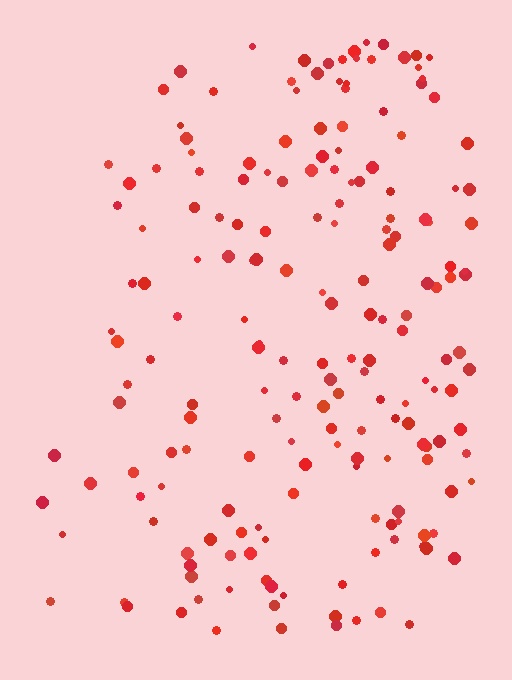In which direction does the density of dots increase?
From left to right, with the right side densest.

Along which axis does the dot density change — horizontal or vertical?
Horizontal.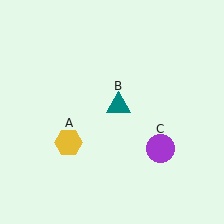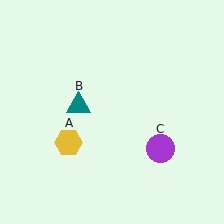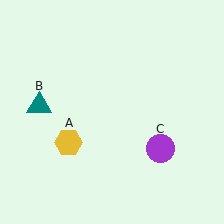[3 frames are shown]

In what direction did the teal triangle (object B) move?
The teal triangle (object B) moved left.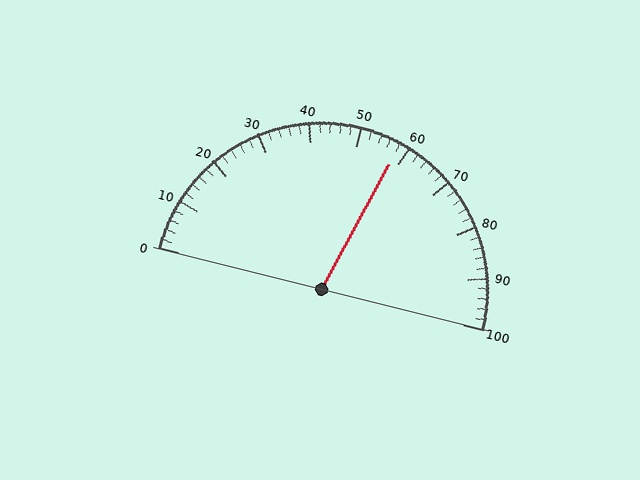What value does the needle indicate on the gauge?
The needle indicates approximately 58.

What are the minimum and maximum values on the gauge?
The gauge ranges from 0 to 100.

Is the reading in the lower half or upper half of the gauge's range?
The reading is in the upper half of the range (0 to 100).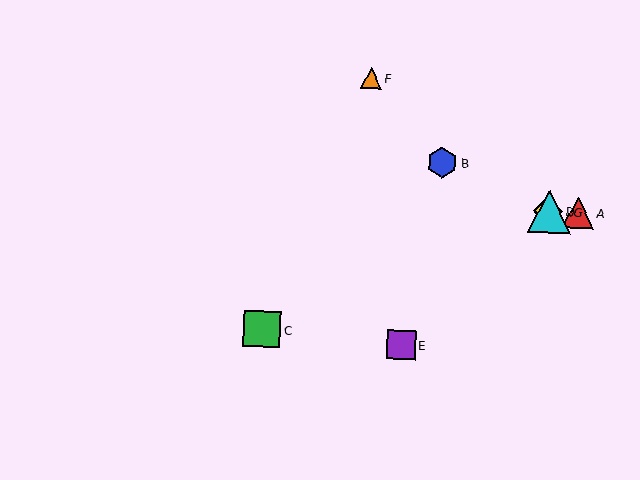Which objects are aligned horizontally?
Objects A, D, G are aligned horizontally.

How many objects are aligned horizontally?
3 objects (A, D, G) are aligned horizontally.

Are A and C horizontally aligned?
No, A is at y≈213 and C is at y≈329.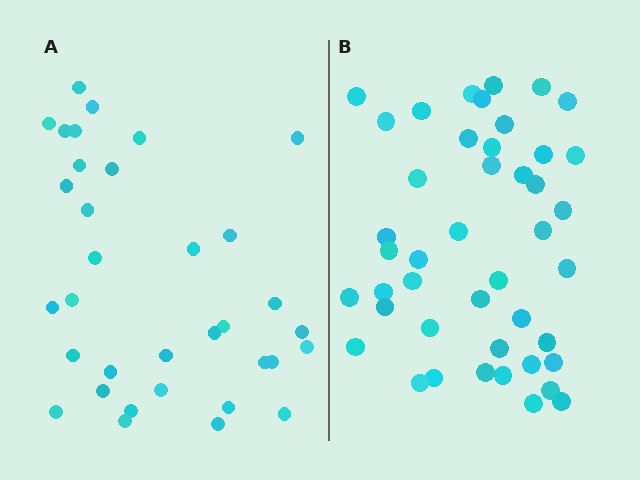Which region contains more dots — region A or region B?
Region B (the right region) has more dots.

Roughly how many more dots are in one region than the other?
Region B has roughly 10 or so more dots than region A.